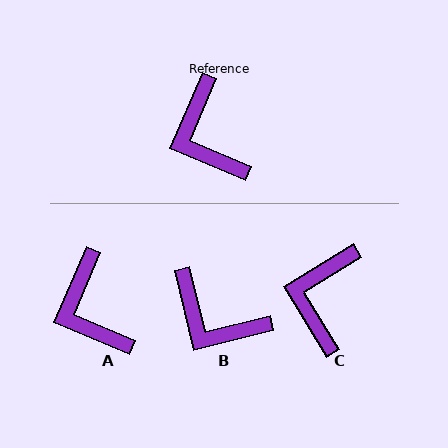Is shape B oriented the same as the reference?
No, it is off by about 37 degrees.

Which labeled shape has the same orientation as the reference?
A.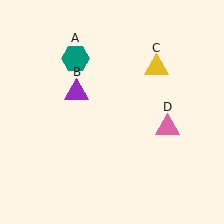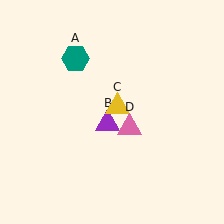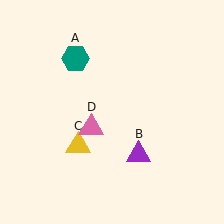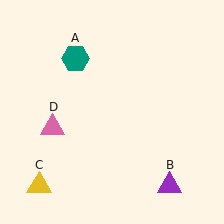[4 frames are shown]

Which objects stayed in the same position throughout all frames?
Teal hexagon (object A) remained stationary.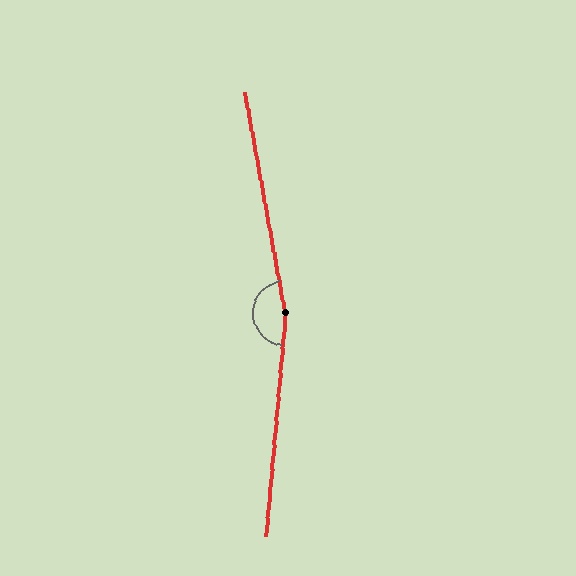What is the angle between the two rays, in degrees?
Approximately 165 degrees.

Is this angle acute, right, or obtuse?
It is obtuse.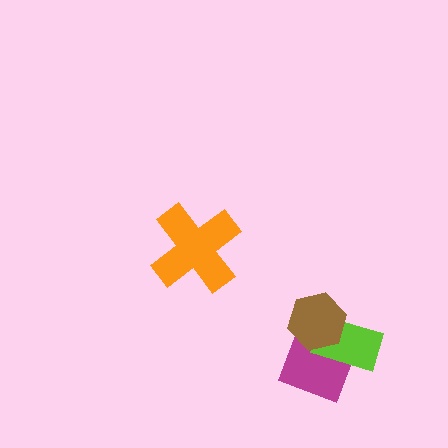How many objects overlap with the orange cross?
0 objects overlap with the orange cross.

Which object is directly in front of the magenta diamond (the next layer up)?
The lime rectangle is directly in front of the magenta diamond.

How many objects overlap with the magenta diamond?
2 objects overlap with the magenta diamond.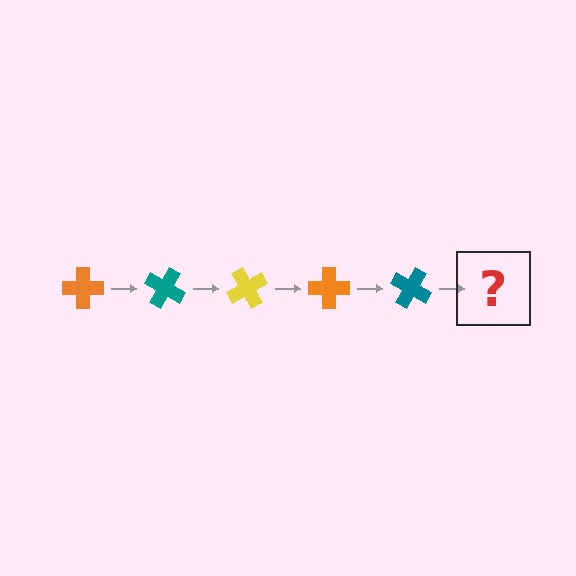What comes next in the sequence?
The next element should be a yellow cross, rotated 150 degrees from the start.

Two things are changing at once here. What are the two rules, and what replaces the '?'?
The two rules are that it rotates 30 degrees each step and the color cycles through orange, teal, and yellow. The '?' should be a yellow cross, rotated 150 degrees from the start.